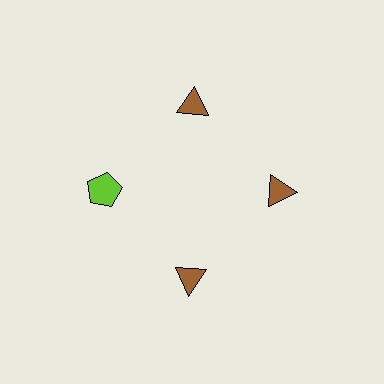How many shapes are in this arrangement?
There are 4 shapes arranged in a ring pattern.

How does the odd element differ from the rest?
It differs in both color (lime instead of brown) and shape (pentagon instead of triangle).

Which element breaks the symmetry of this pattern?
The lime pentagon at roughly the 9 o'clock position breaks the symmetry. All other shapes are brown triangles.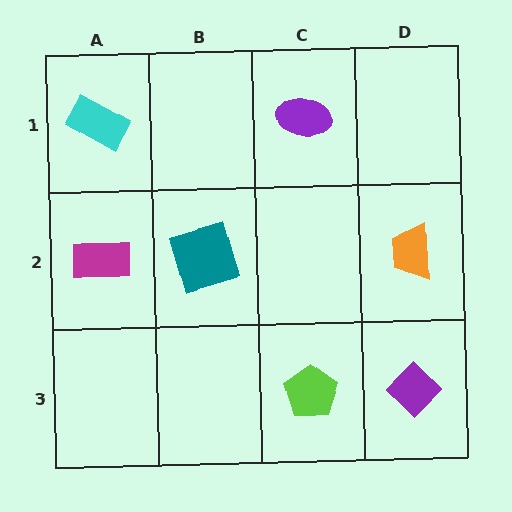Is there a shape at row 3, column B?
No, that cell is empty.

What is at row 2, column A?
A magenta rectangle.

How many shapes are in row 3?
2 shapes.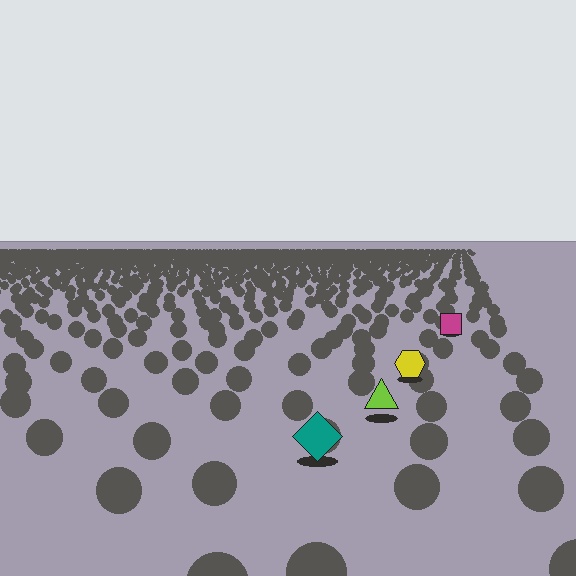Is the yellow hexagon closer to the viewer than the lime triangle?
No. The lime triangle is closer — you can tell from the texture gradient: the ground texture is coarser near it.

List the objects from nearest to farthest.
From nearest to farthest: the teal diamond, the lime triangle, the yellow hexagon, the magenta square.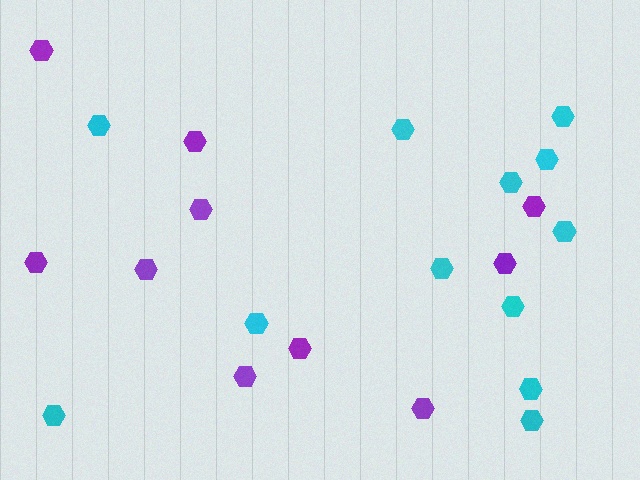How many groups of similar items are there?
There are 2 groups: one group of cyan hexagons (12) and one group of purple hexagons (10).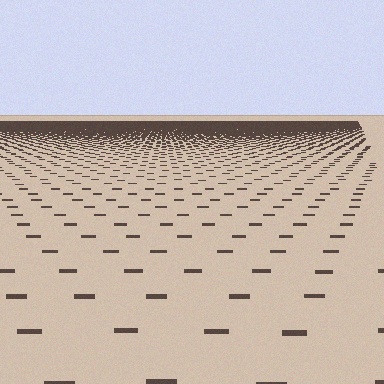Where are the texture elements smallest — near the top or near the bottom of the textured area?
Near the top.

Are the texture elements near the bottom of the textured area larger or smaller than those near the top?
Larger. Near the bottom, elements are closer to the viewer and appear at a bigger on-screen size.